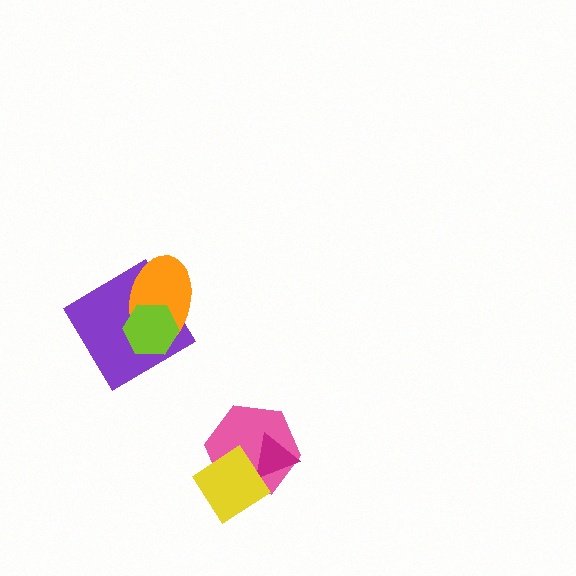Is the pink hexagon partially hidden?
Yes, it is partially covered by another shape.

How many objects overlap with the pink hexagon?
2 objects overlap with the pink hexagon.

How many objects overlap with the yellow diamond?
1 object overlaps with the yellow diamond.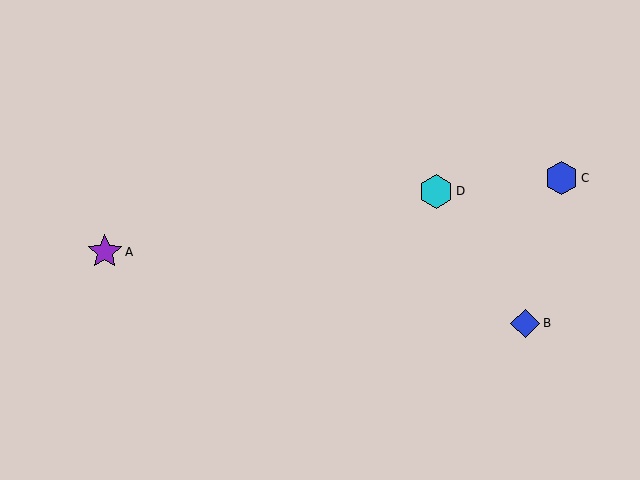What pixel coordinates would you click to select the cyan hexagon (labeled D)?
Click at (436, 191) to select the cyan hexagon D.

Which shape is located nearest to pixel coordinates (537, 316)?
The blue diamond (labeled B) at (525, 323) is nearest to that location.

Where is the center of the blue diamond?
The center of the blue diamond is at (525, 323).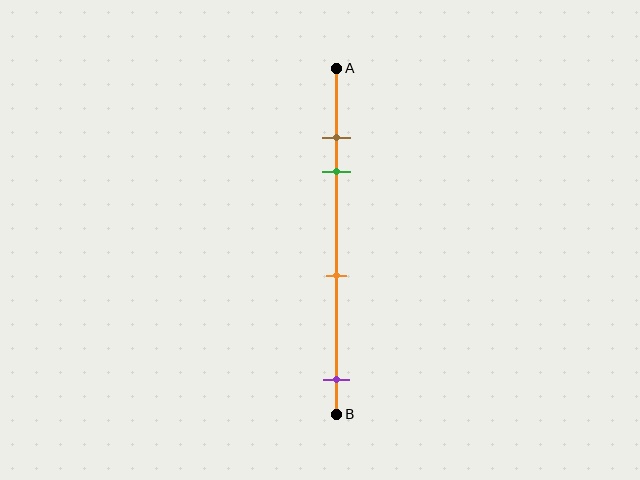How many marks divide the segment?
There are 4 marks dividing the segment.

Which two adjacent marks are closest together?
The brown and green marks are the closest adjacent pair.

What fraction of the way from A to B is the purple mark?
The purple mark is approximately 90% (0.9) of the way from A to B.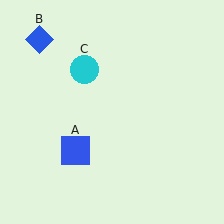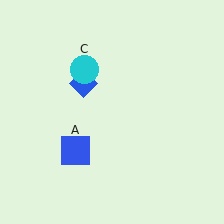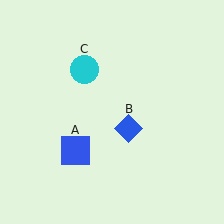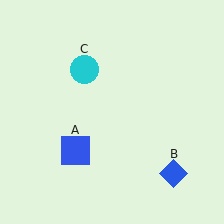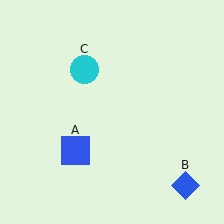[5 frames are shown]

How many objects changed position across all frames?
1 object changed position: blue diamond (object B).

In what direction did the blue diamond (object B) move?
The blue diamond (object B) moved down and to the right.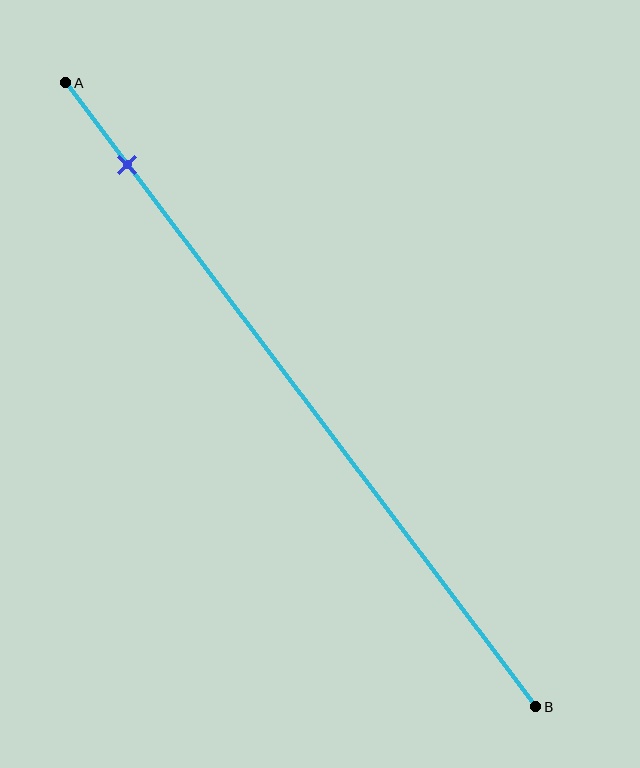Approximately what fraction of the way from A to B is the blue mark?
The blue mark is approximately 15% of the way from A to B.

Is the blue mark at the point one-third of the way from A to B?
No, the mark is at about 15% from A, not at the 33% one-third point.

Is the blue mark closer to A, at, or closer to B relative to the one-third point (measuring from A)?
The blue mark is closer to point A than the one-third point of segment AB.